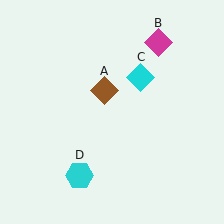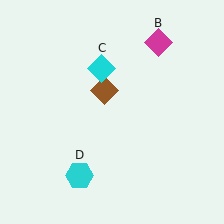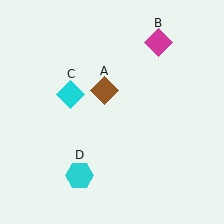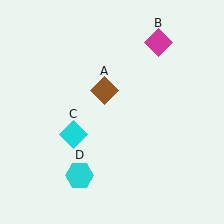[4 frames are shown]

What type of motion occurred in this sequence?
The cyan diamond (object C) rotated counterclockwise around the center of the scene.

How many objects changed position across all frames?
1 object changed position: cyan diamond (object C).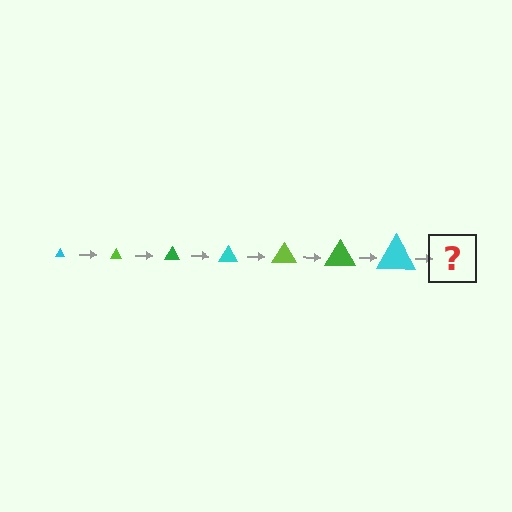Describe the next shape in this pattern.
It should be a lime triangle, larger than the previous one.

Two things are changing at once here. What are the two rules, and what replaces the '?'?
The two rules are that the triangle grows larger each step and the color cycles through cyan, lime, and green. The '?' should be a lime triangle, larger than the previous one.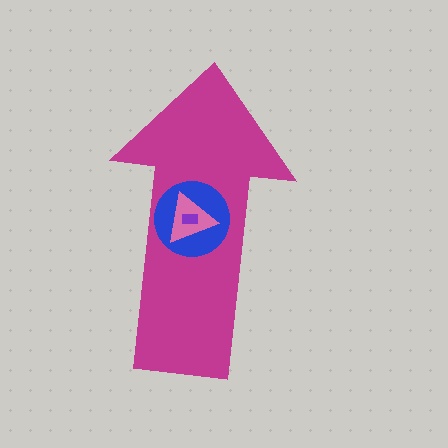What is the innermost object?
The purple rectangle.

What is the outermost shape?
The magenta arrow.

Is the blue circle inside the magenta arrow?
Yes.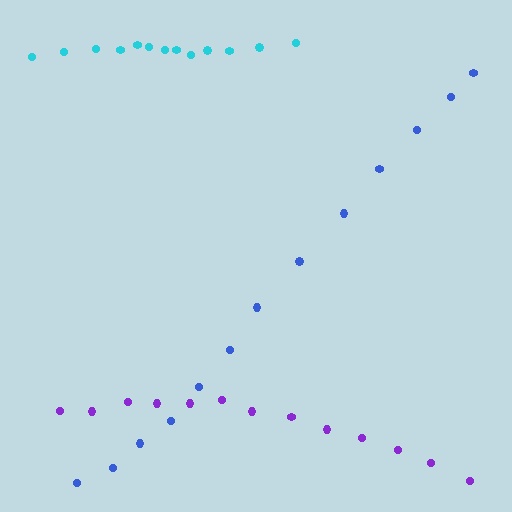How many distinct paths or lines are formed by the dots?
There are 3 distinct paths.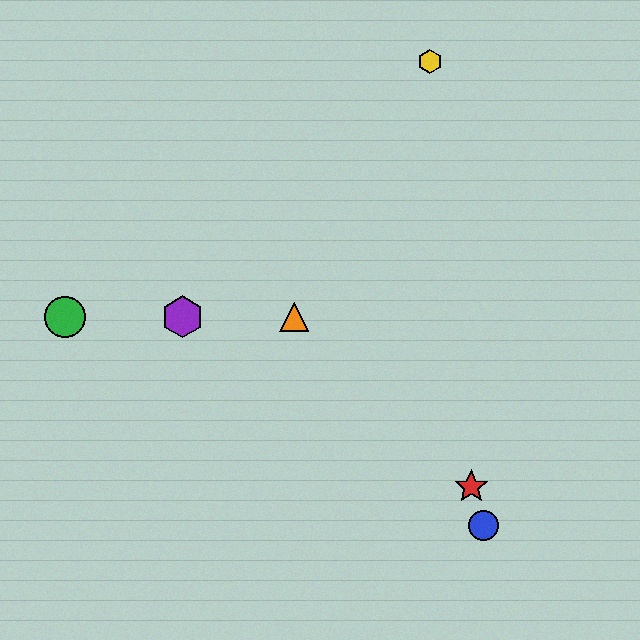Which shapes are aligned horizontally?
The green circle, the purple hexagon, the orange triangle are aligned horizontally.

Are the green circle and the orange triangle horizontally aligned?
Yes, both are at y≈317.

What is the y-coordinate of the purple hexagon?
The purple hexagon is at y≈317.